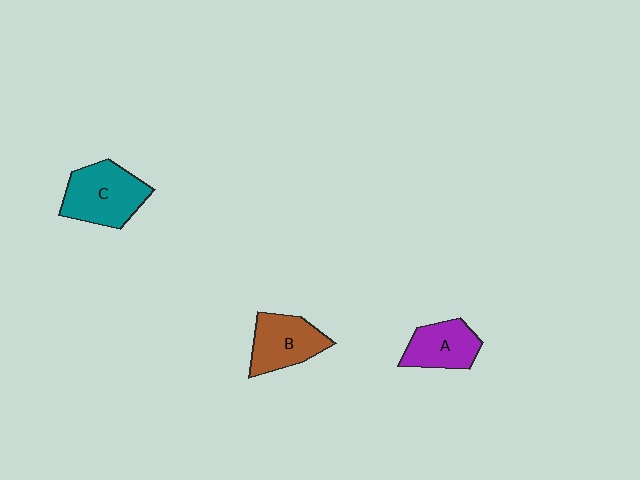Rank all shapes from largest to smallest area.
From largest to smallest: C (teal), B (brown), A (purple).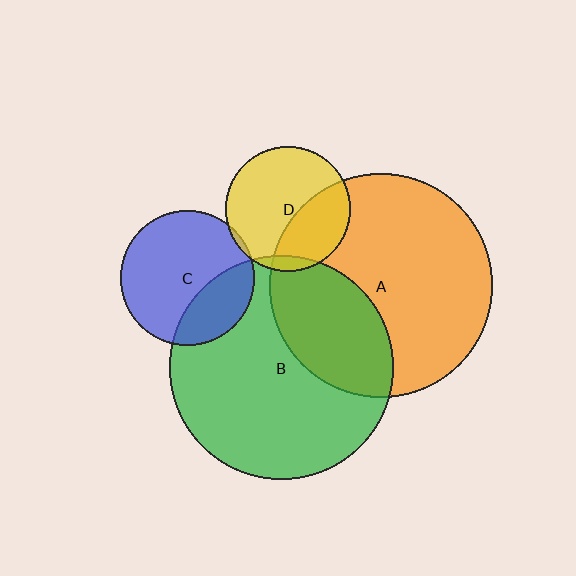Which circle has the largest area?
Circle B (green).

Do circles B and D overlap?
Yes.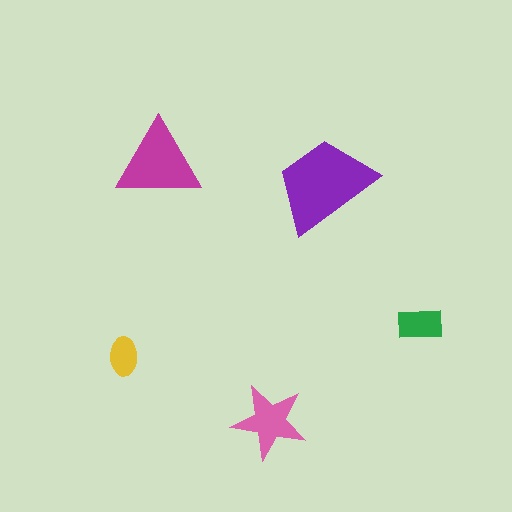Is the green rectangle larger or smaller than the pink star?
Smaller.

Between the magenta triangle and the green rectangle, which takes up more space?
The magenta triangle.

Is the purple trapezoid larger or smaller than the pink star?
Larger.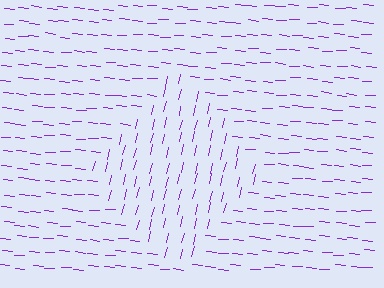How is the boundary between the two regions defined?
The boundary is defined purely by a change in line orientation (approximately 81 degrees difference). All lines are the same color and thickness.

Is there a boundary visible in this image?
Yes, there is a texture boundary formed by a change in line orientation.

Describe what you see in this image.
The image is filled with small purple line segments. A diamond region in the image has lines oriented differently from the surrounding lines, creating a visible texture boundary.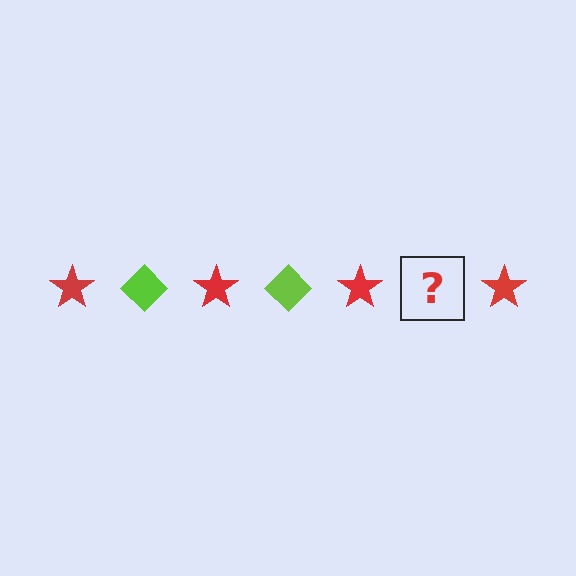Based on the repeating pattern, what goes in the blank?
The blank should be a lime diamond.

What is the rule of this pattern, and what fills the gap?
The rule is that the pattern alternates between red star and lime diamond. The gap should be filled with a lime diamond.